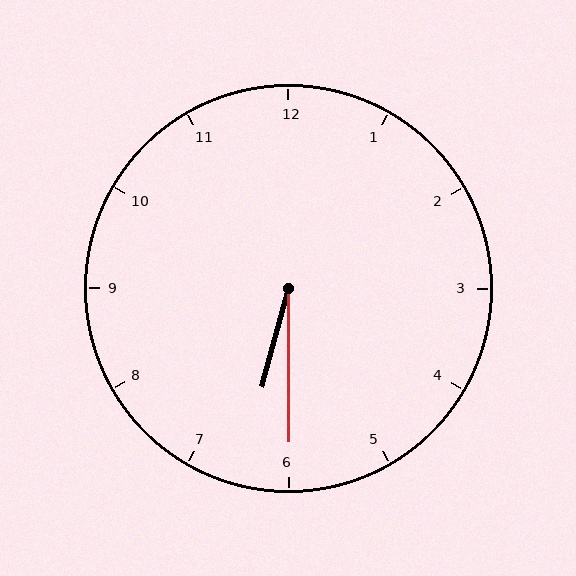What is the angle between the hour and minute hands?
Approximately 15 degrees.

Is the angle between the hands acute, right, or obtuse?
It is acute.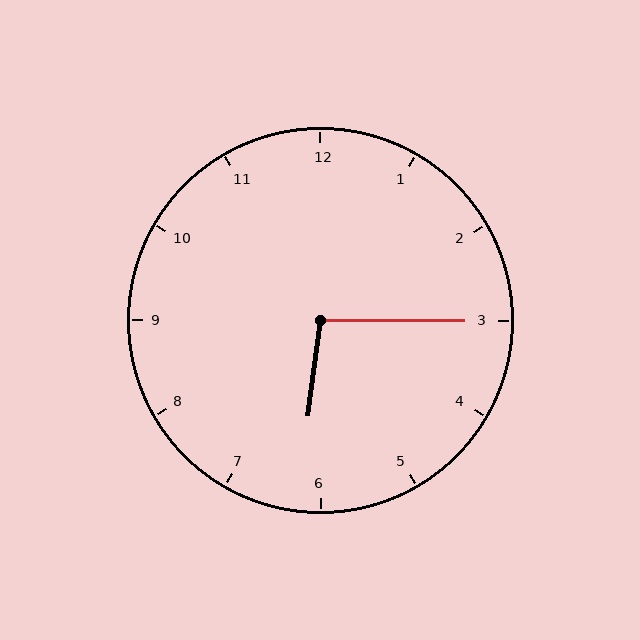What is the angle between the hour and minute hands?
Approximately 98 degrees.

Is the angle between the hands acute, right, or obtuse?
It is obtuse.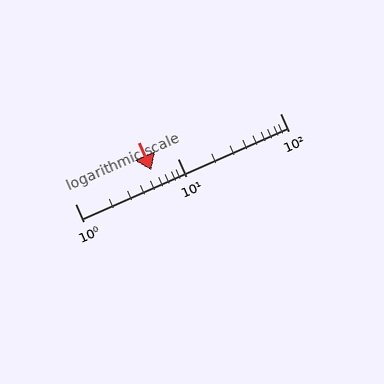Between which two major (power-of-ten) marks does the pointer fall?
The pointer is between 1 and 10.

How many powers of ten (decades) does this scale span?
The scale spans 2 decades, from 1 to 100.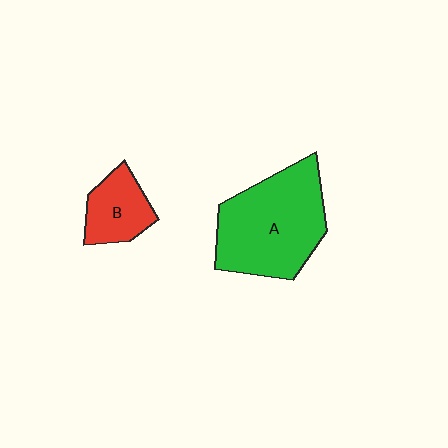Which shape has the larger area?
Shape A (green).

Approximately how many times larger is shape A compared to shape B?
Approximately 2.4 times.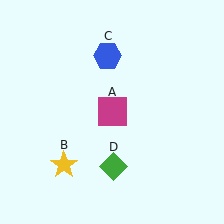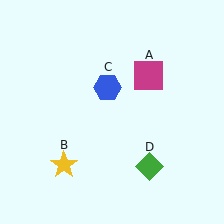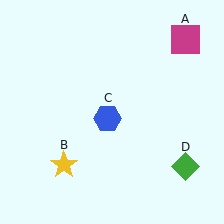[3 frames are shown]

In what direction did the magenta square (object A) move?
The magenta square (object A) moved up and to the right.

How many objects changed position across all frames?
3 objects changed position: magenta square (object A), blue hexagon (object C), green diamond (object D).